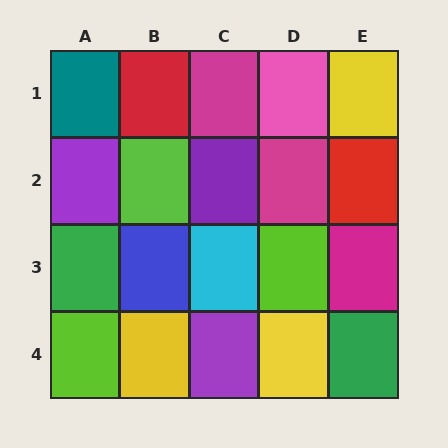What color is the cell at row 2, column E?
Red.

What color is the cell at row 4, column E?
Green.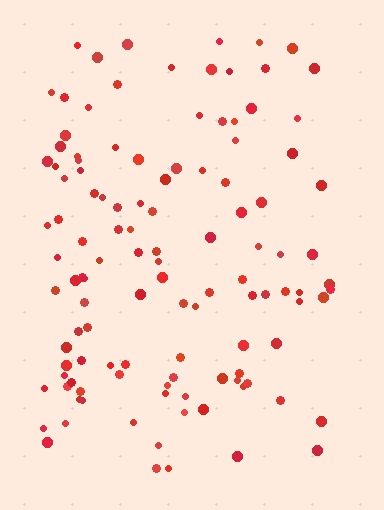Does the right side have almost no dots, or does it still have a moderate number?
Still a moderate number, just noticeably fewer than the left.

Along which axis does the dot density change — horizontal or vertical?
Horizontal.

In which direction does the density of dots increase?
From right to left, with the left side densest.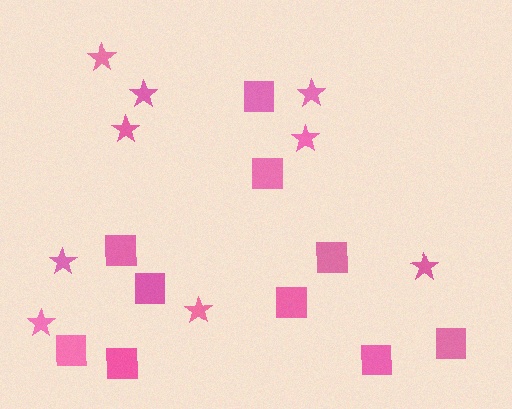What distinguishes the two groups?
There are 2 groups: one group of squares (10) and one group of stars (9).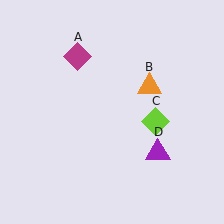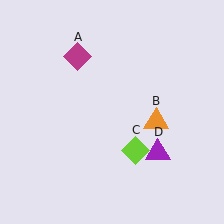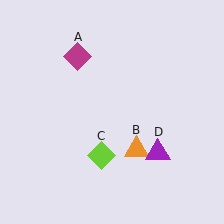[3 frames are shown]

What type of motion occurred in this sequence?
The orange triangle (object B), lime diamond (object C) rotated clockwise around the center of the scene.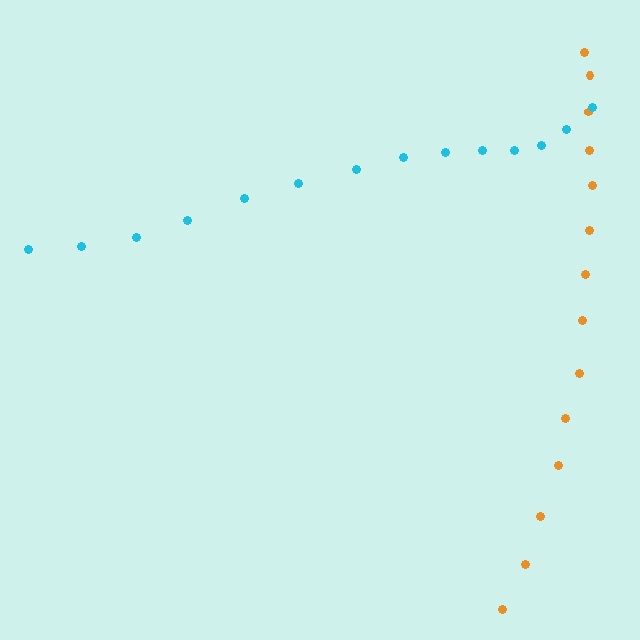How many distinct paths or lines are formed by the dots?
There are 2 distinct paths.